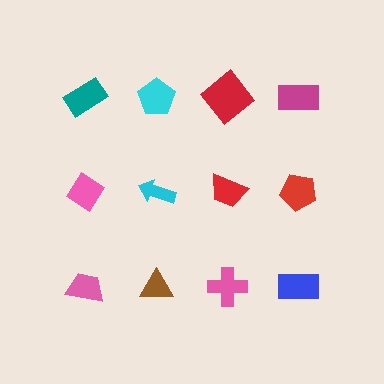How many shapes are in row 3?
4 shapes.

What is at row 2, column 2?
A cyan arrow.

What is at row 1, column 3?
A red diamond.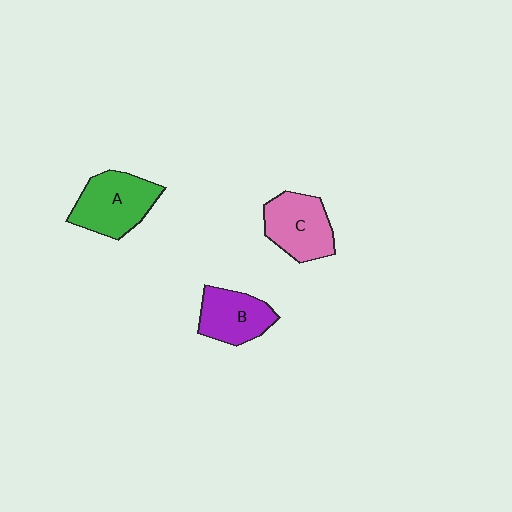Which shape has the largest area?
Shape A (green).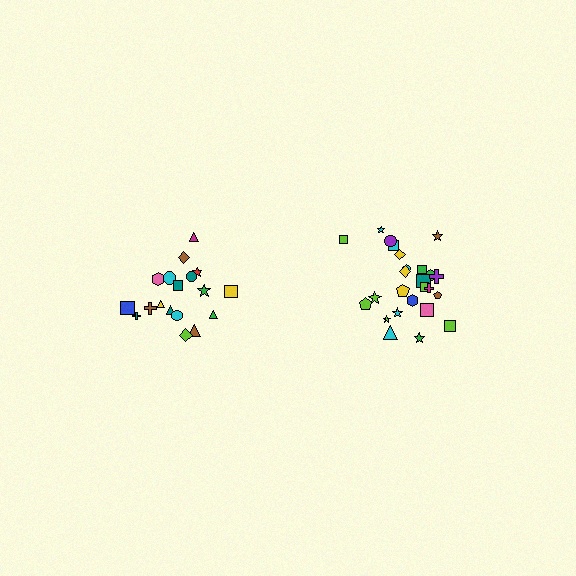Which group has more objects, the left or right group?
The right group.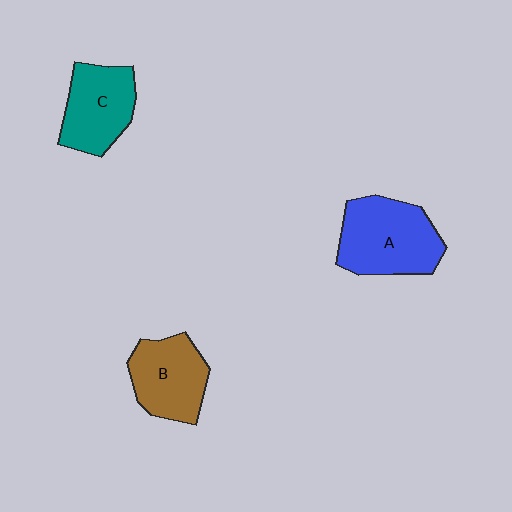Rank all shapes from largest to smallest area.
From largest to smallest: A (blue), B (brown), C (teal).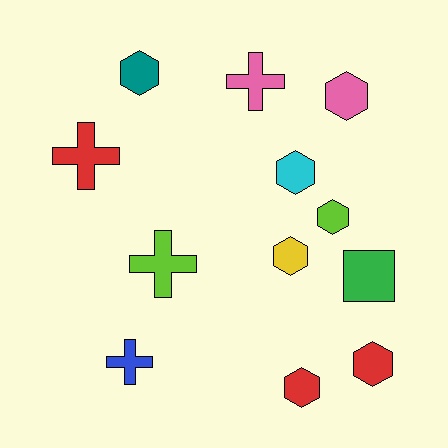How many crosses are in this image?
There are 4 crosses.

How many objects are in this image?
There are 12 objects.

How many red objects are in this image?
There are 3 red objects.